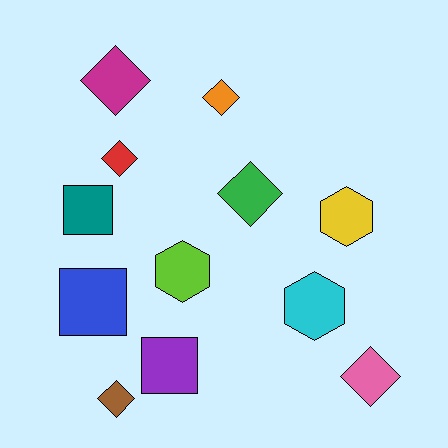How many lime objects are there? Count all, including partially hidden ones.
There is 1 lime object.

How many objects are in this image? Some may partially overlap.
There are 12 objects.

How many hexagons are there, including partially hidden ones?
There are 3 hexagons.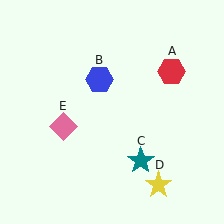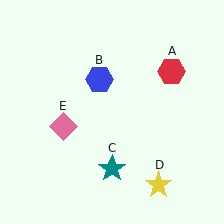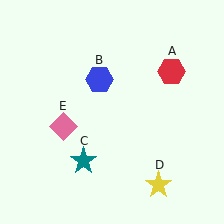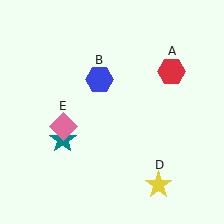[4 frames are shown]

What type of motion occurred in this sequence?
The teal star (object C) rotated clockwise around the center of the scene.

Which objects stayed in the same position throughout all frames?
Red hexagon (object A) and blue hexagon (object B) and yellow star (object D) and pink diamond (object E) remained stationary.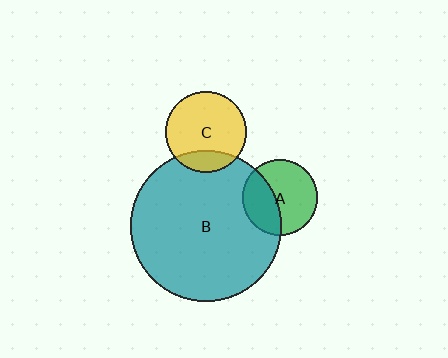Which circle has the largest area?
Circle B (teal).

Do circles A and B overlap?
Yes.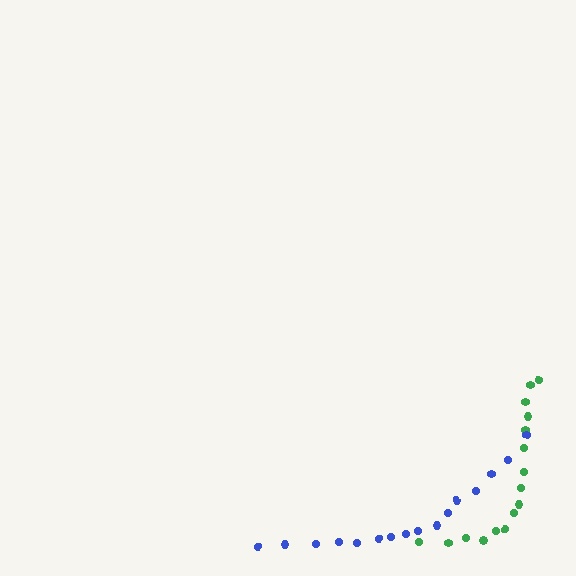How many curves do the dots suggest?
There are 2 distinct paths.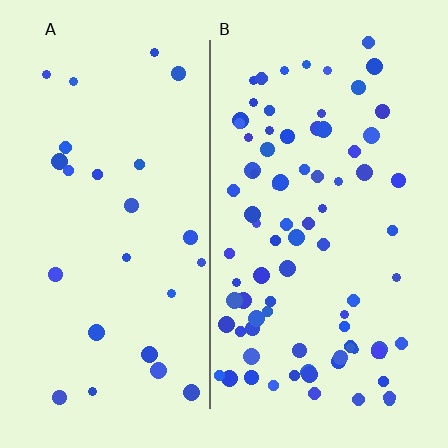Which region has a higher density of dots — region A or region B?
B (the right).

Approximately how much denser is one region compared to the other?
Approximately 3.2× — region B over region A.